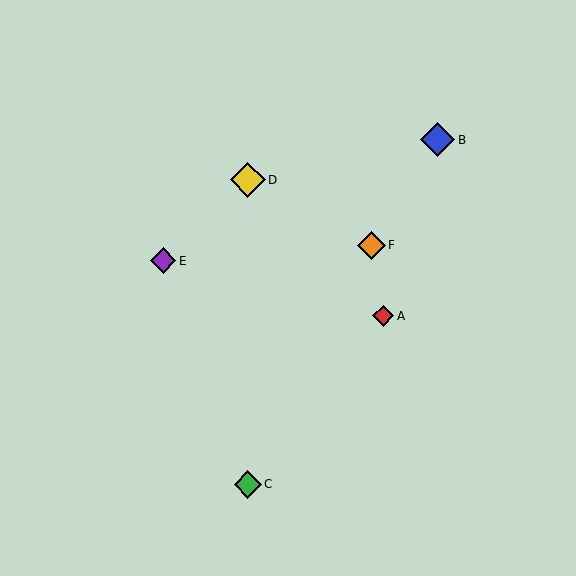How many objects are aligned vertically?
2 objects (C, D) are aligned vertically.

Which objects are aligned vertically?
Objects C, D are aligned vertically.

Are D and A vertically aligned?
No, D is at x≈248 and A is at x≈383.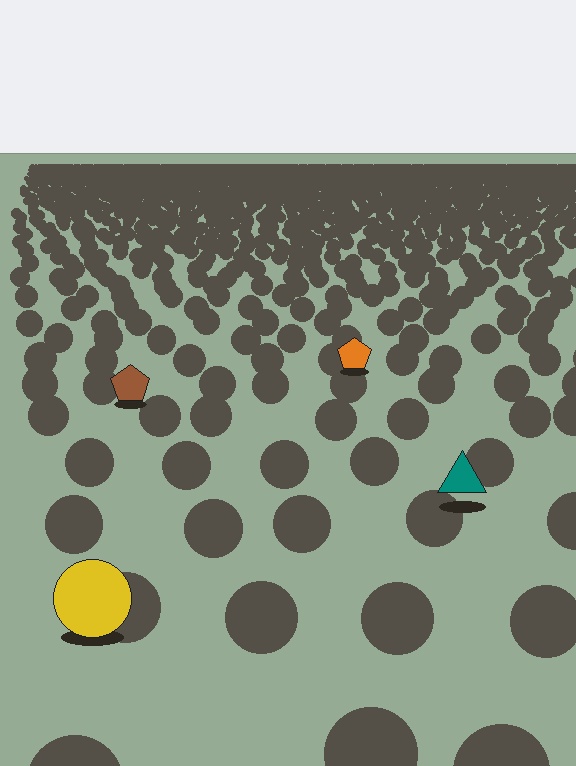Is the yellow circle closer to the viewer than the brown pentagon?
Yes. The yellow circle is closer — you can tell from the texture gradient: the ground texture is coarser near it.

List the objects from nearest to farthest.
From nearest to farthest: the yellow circle, the teal triangle, the brown pentagon, the orange pentagon.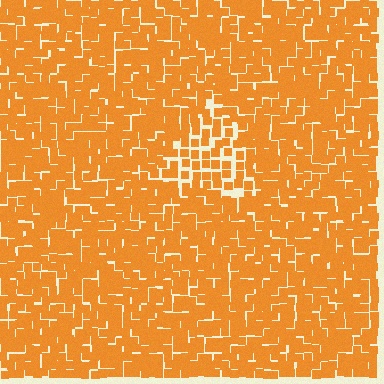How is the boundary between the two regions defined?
The boundary is defined by a change in element density (approximately 1.7x ratio). All elements are the same color, size, and shape.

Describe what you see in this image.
The image contains small orange elements arranged at two different densities. A triangle-shaped region is visible where the elements are less densely packed than the surrounding area.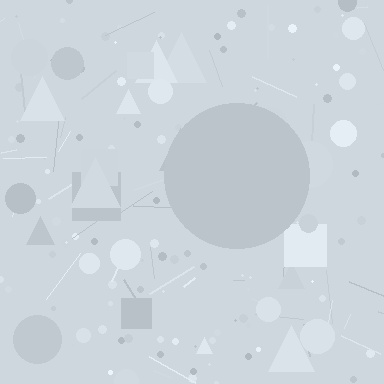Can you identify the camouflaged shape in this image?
The camouflaged shape is a circle.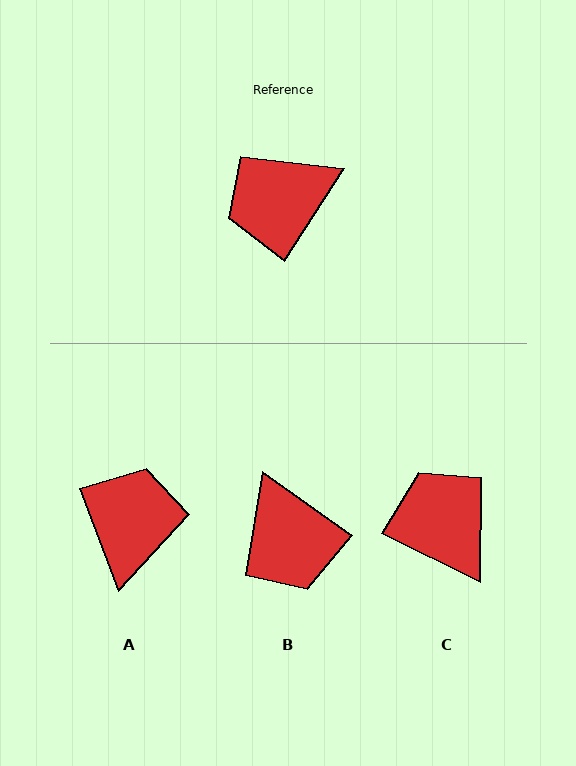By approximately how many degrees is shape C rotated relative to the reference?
Approximately 84 degrees clockwise.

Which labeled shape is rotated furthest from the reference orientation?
A, about 126 degrees away.